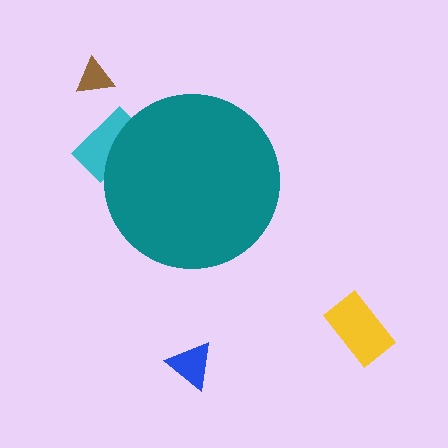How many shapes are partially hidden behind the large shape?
1 shape is partially hidden.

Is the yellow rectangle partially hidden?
No, the yellow rectangle is fully visible.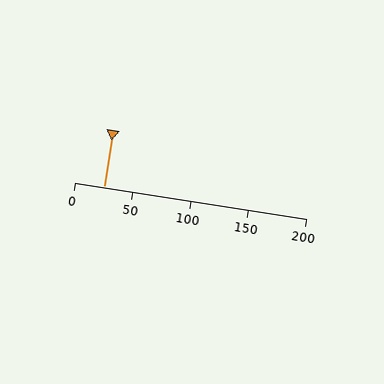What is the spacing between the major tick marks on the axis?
The major ticks are spaced 50 apart.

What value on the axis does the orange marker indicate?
The marker indicates approximately 25.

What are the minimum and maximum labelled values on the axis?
The axis runs from 0 to 200.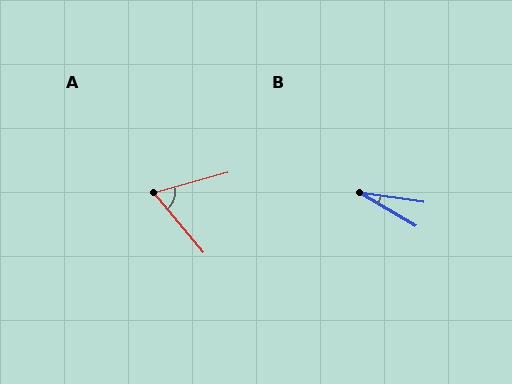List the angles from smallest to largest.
B (22°), A (66°).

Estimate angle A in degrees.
Approximately 66 degrees.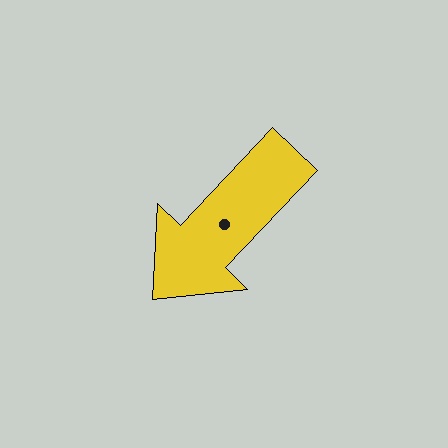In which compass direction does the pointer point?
Southwest.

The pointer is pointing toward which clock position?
Roughly 7 o'clock.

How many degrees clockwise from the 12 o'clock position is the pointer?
Approximately 224 degrees.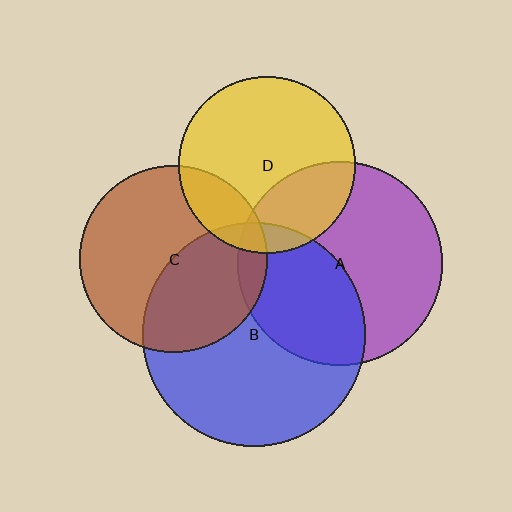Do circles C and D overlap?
Yes.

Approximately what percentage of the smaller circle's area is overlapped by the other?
Approximately 20%.